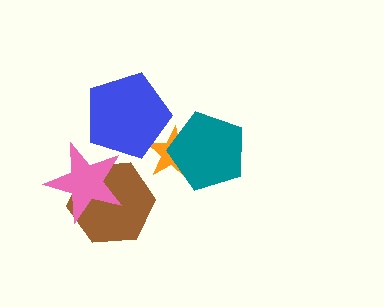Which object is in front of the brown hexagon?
The pink star is in front of the brown hexagon.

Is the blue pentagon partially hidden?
Yes, it is partially covered by another shape.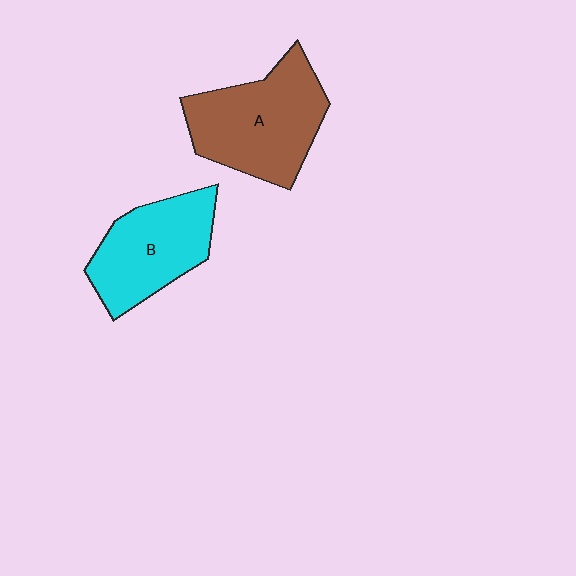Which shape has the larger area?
Shape A (brown).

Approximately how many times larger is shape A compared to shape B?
Approximately 1.2 times.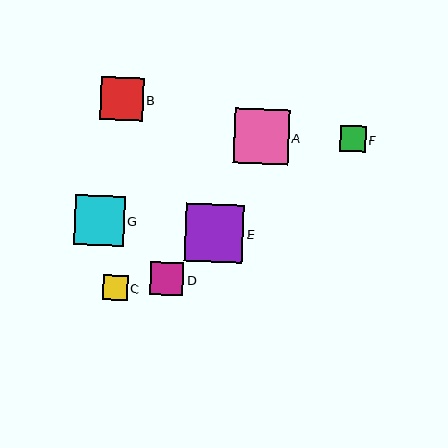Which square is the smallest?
Square C is the smallest with a size of approximately 25 pixels.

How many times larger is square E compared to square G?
Square E is approximately 1.2 times the size of square G.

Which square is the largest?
Square E is the largest with a size of approximately 58 pixels.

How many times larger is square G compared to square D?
Square G is approximately 1.5 times the size of square D.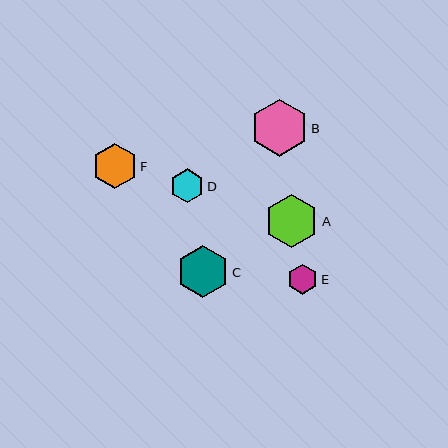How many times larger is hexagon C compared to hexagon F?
Hexagon C is approximately 1.1 times the size of hexagon F.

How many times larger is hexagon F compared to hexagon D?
Hexagon F is approximately 1.3 times the size of hexagon D.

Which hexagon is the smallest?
Hexagon E is the smallest with a size of approximately 30 pixels.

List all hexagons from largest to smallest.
From largest to smallest: B, A, C, F, D, E.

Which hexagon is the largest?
Hexagon B is the largest with a size of approximately 57 pixels.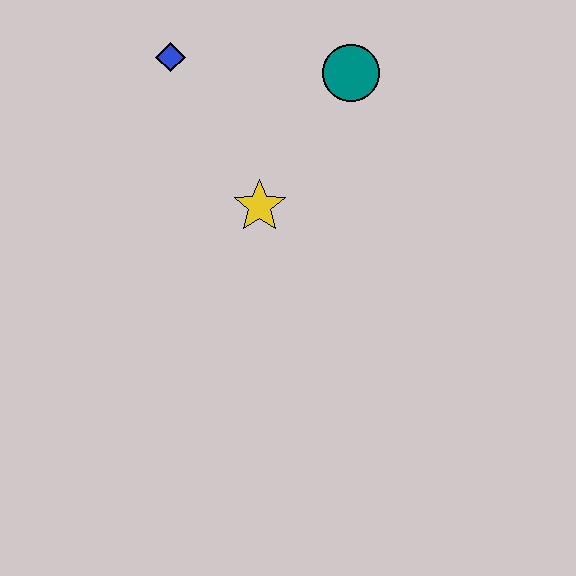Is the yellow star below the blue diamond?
Yes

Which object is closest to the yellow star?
The teal circle is closest to the yellow star.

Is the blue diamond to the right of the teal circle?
No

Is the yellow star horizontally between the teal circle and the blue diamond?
Yes